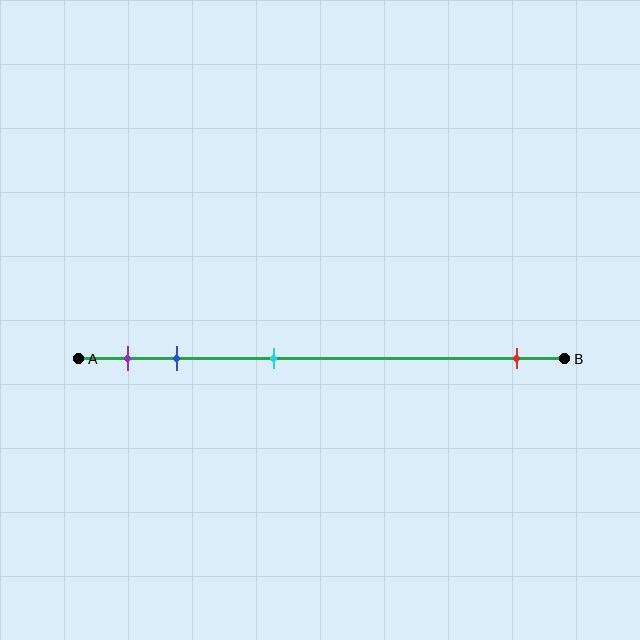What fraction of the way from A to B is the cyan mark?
The cyan mark is approximately 40% (0.4) of the way from A to B.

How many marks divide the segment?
There are 4 marks dividing the segment.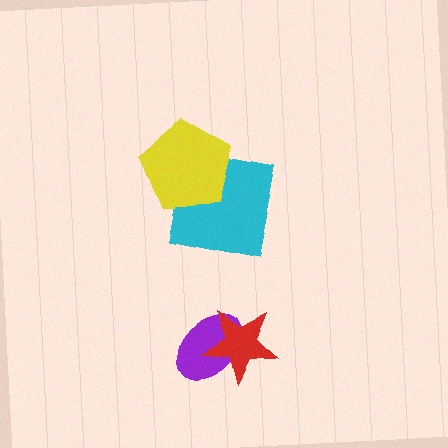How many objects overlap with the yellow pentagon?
1 object overlaps with the yellow pentagon.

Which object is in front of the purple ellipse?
The red star is in front of the purple ellipse.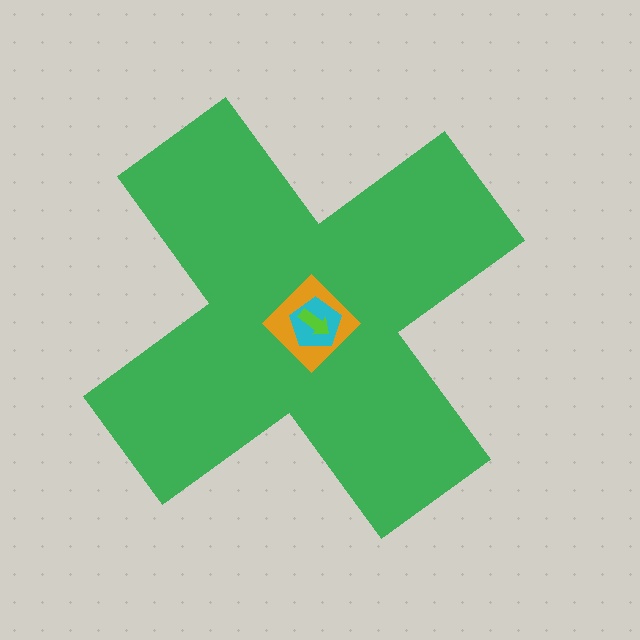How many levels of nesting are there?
4.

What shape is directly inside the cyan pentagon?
The lime arrow.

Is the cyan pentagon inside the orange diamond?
Yes.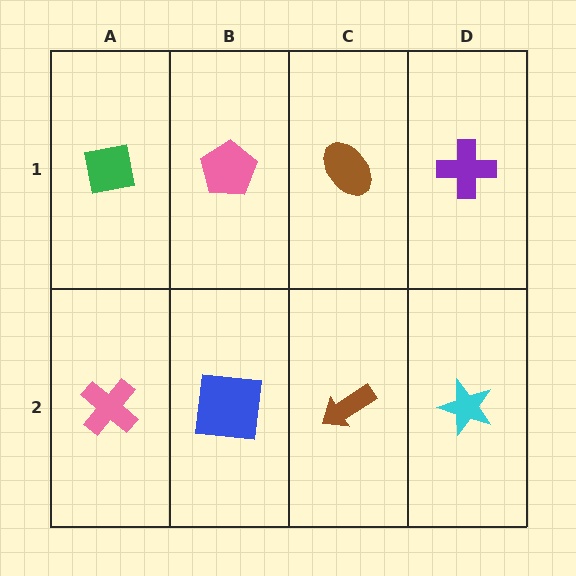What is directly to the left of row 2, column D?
A brown arrow.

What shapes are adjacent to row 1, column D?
A cyan star (row 2, column D), a brown ellipse (row 1, column C).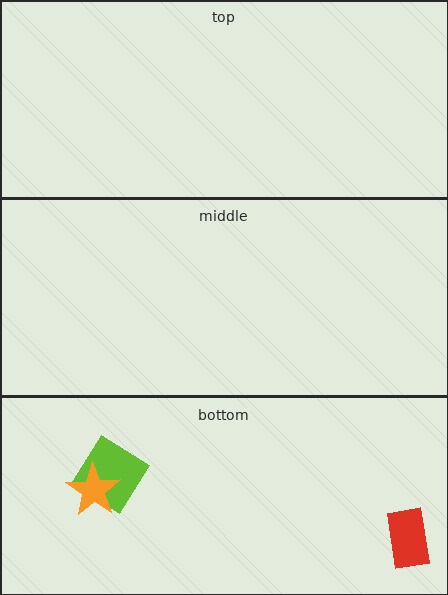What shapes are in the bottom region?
The red rectangle, the lime diamond, the orange star.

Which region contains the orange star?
The bottom region.